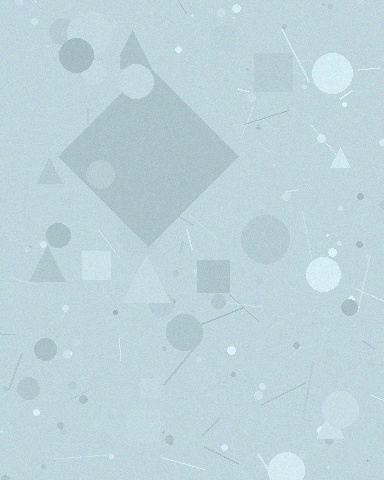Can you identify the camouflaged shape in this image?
The camouflaged shape is a diamond.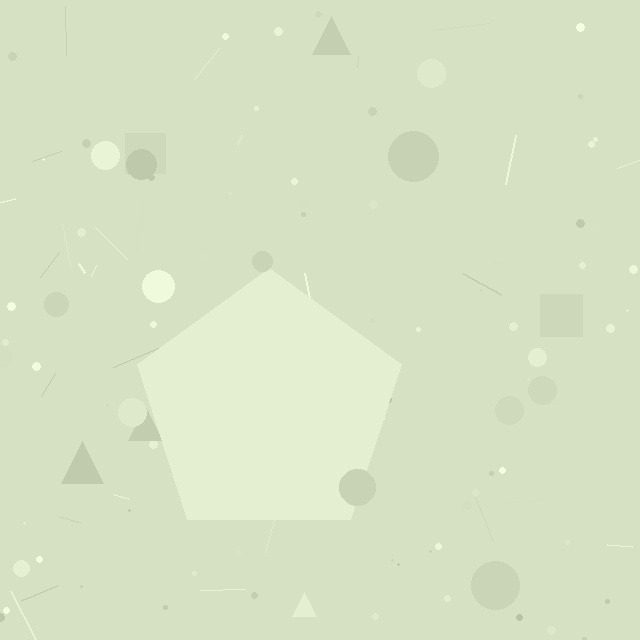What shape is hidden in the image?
A pentagon is hidden in the image.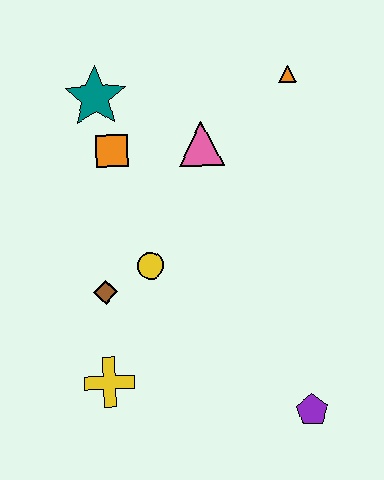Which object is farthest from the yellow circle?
The orange triangle is farthest from the yellow circle.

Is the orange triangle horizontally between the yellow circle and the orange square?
No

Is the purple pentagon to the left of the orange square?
No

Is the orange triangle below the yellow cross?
No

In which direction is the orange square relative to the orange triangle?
The orange square is to the left of the orange triangle.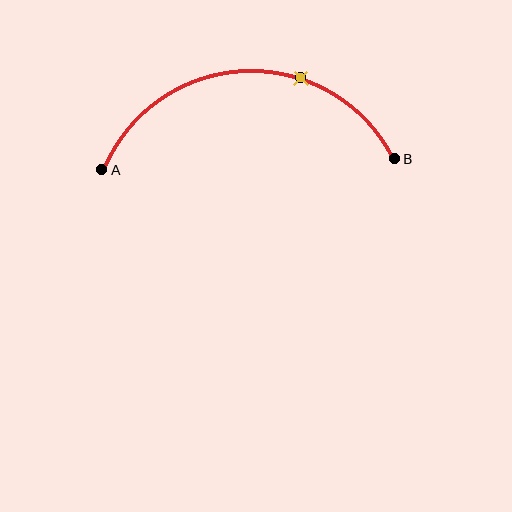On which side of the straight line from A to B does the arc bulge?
The arc bulges above the straight line connecting A and B.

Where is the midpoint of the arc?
The arc midpoint is the point on the curve farthest from the straight line joining A and B. It sits above that line.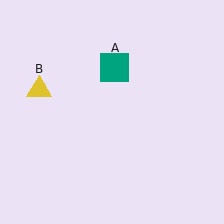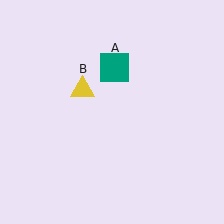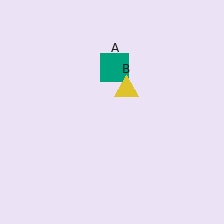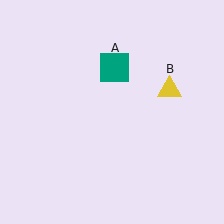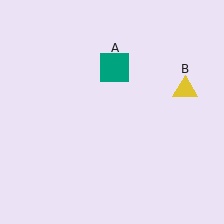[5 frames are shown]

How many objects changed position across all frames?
1 object changed position: yellow triangle (object B).